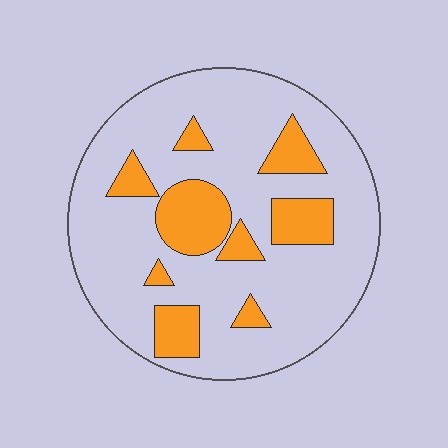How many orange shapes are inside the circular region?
9.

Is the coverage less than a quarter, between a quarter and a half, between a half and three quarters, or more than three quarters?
Less than a quarter.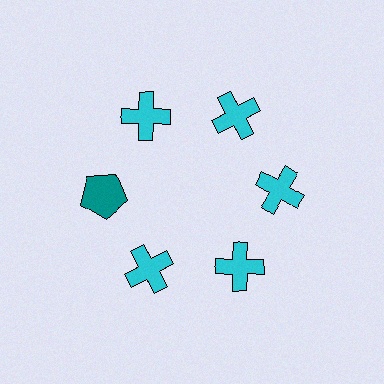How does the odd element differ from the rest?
It differs in both color (teal instead of cyan) and shape (pentagon instead of cross).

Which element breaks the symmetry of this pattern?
The teal pentagon at roughly the 9 o'clock position breaks the symmetry. All other shapes are cyan crosses.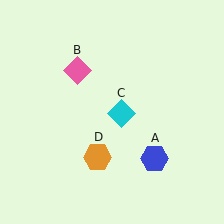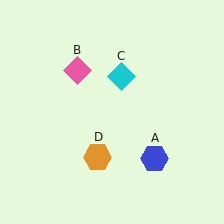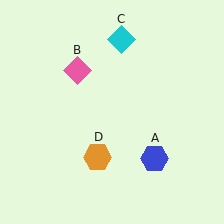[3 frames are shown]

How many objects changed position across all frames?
1 object changed position: cyan diamond (object C).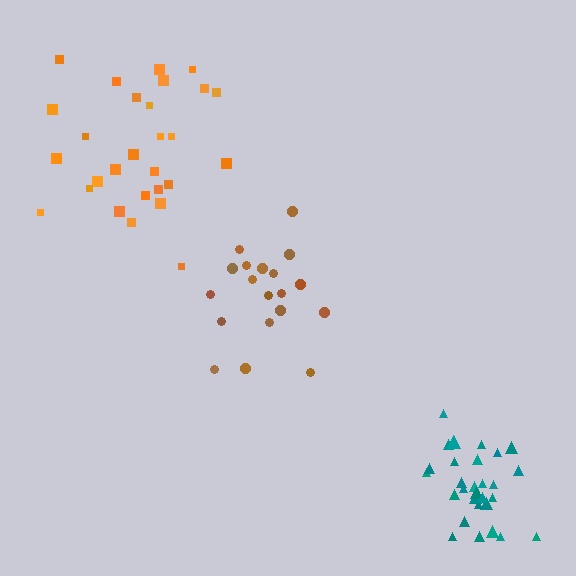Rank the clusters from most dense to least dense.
teal, brown, orange.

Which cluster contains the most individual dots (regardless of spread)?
Teal (30).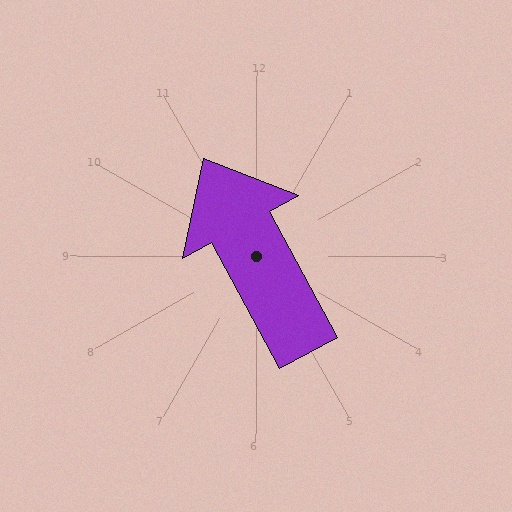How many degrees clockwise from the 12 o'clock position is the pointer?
Approximately 332 degrees.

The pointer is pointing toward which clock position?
Roughly 11 o'clock.